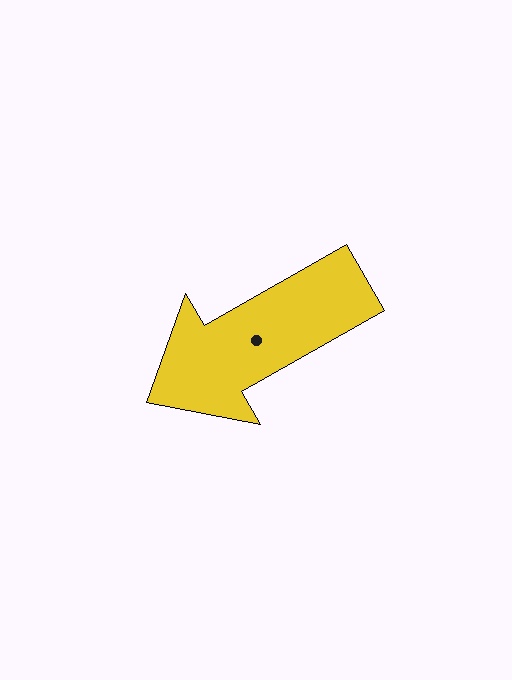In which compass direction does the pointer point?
Southwest.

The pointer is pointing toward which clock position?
Roughly 8 o'clock.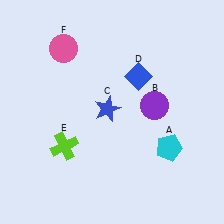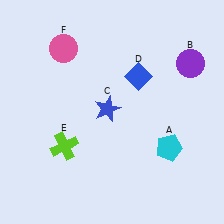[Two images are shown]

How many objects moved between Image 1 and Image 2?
1 object moved between the two images.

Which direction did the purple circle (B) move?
The purple circle (B) moved up.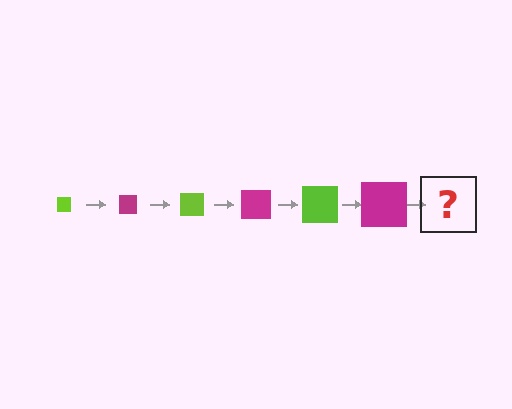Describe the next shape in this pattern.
It should be a lime square, larger than the previous one.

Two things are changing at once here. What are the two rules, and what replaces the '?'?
The two rules are that the square grows larger each step and the color cycles through lime and magenta. The '?' should be a lime square, larger than the previous one.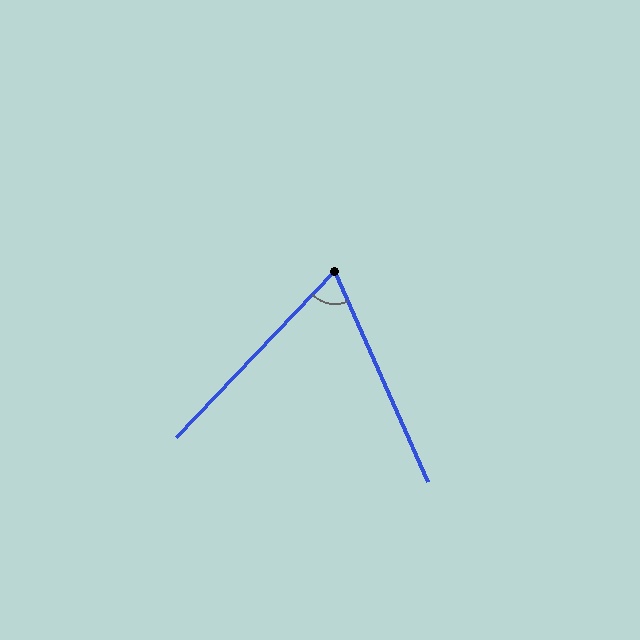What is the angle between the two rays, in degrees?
Approximately 67 degrees.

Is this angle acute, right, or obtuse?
It is acute.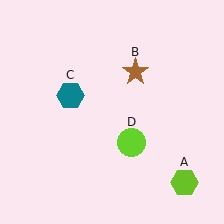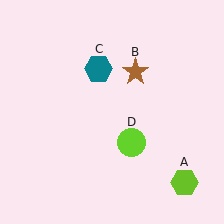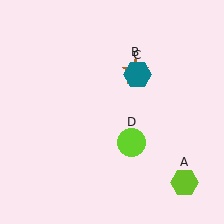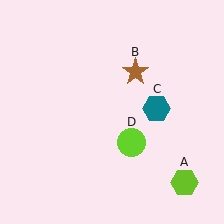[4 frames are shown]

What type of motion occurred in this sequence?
The teal hexagon (object C) rotated clockwise around the center of the scene.